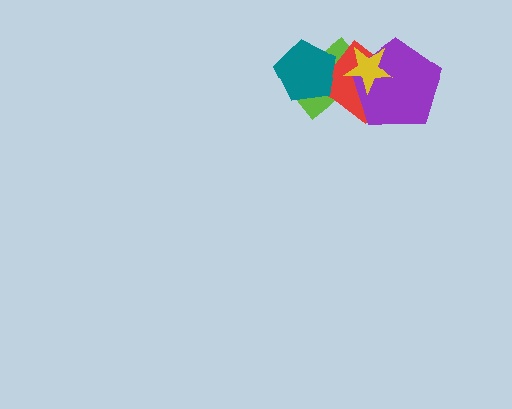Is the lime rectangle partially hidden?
Yes, it is partially covered by another shape.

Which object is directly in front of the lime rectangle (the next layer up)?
The red diamond is directly in front of the lime rectangle.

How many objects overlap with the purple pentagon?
3 objects overlap with the purple pentagon.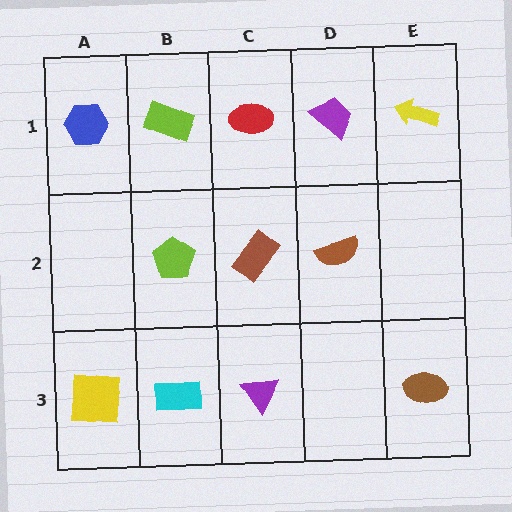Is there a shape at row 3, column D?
No, that cell is empty.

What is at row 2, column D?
A brown semicircle.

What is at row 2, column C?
A brown rectangle.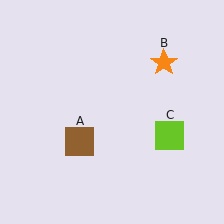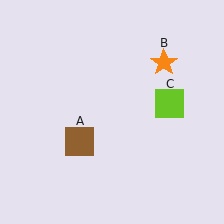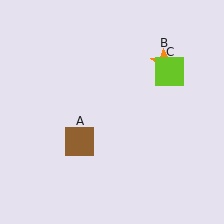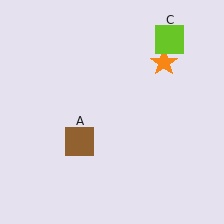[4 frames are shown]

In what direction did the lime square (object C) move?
The lime square (object C) moved up.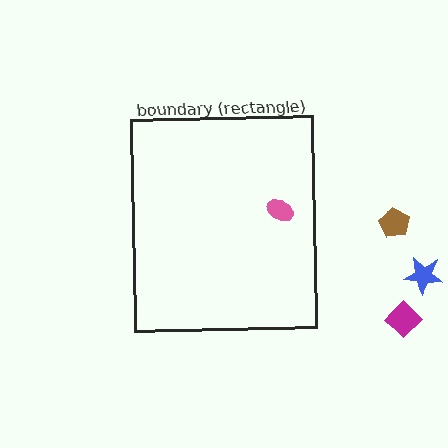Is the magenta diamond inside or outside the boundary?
Outside.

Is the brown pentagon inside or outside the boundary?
Outside.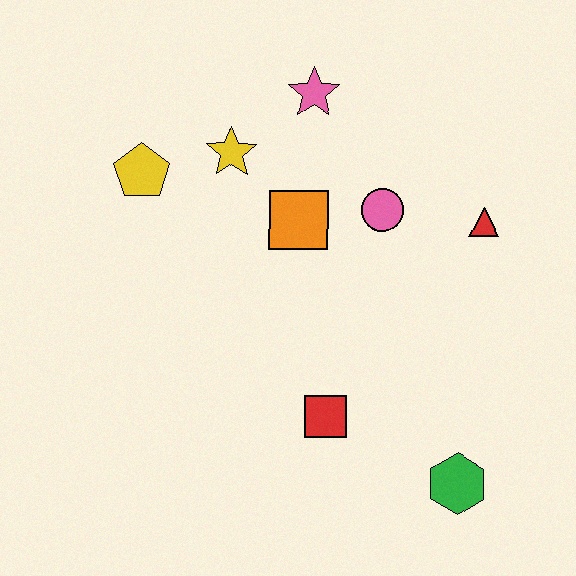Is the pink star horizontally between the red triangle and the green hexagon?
No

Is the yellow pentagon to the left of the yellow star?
Yes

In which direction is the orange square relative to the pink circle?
The orange square is to the left of the pink circle.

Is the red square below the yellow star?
Yes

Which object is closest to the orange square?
The pink circle is closest to the orange square.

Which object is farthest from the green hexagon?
The yellow pentagon is farthest from the green hexagon.